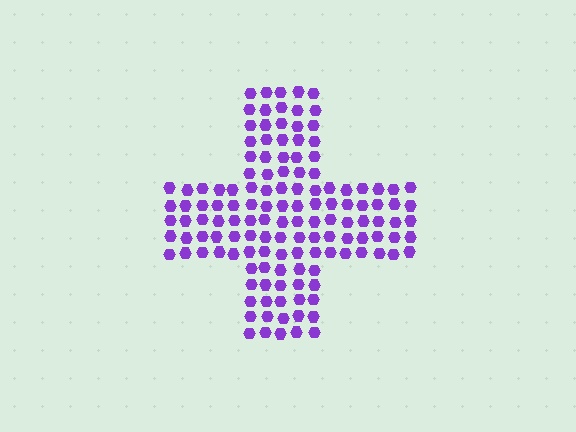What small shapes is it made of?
It is made of small hexagons.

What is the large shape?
The large shape is a cross.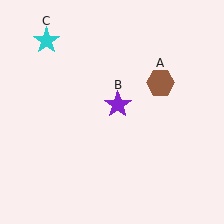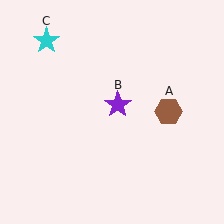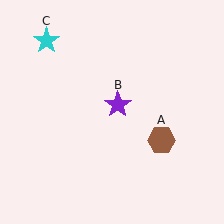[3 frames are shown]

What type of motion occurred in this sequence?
The brown hexagon (object A) rotated clockwise around the center of the scene.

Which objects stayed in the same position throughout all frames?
Purple star (object B) and cyan star (object C) remained stationary.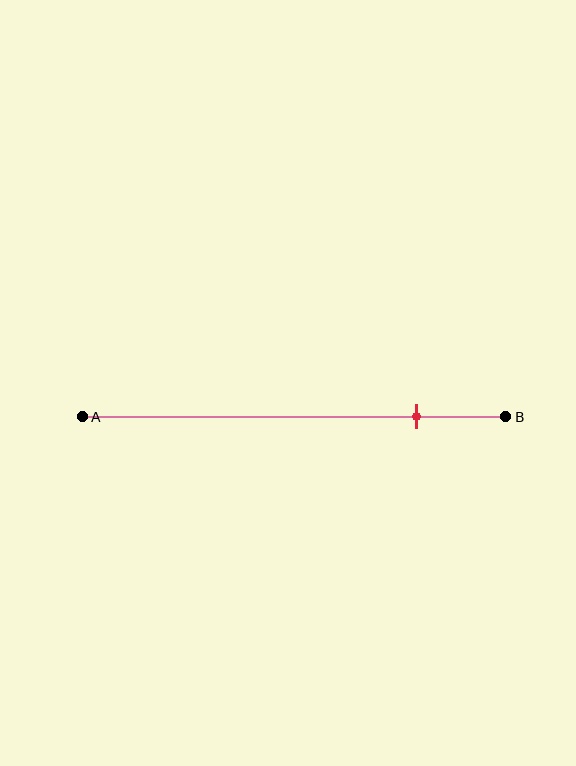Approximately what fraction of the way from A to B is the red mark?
The red mark is approximately 80% of the way from A to B.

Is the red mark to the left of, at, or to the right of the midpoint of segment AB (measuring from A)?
The red mark is to the right of the midpoint of segment AB.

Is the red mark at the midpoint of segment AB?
No, the mark is at about 80% from A, not at the 50% midpoint.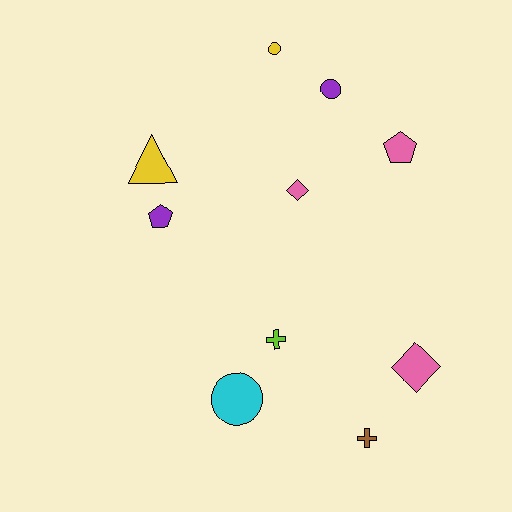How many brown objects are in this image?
There is 1 brown object.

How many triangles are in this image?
There is 1 triangle.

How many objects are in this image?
There are 10 objects.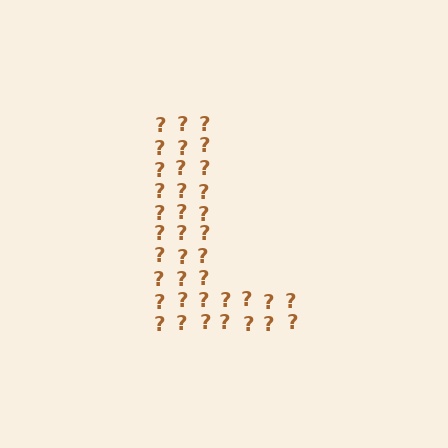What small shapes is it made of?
It is made of small question marks.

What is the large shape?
The large shape is the letter L.